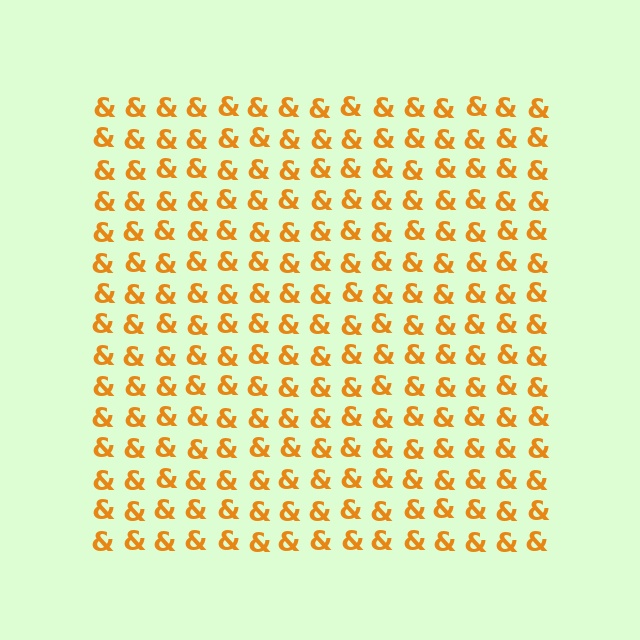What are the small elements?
The small elements are ampersands.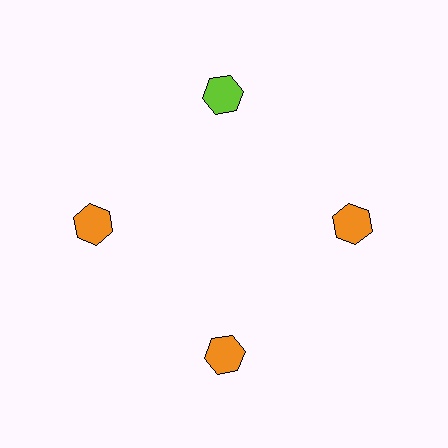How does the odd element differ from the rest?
It has a different color: lime instead of orange.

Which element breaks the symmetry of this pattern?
The lime hexagon at roughly the 12 o'clock position breaks the symmetry. All other shapes are orange hexagons.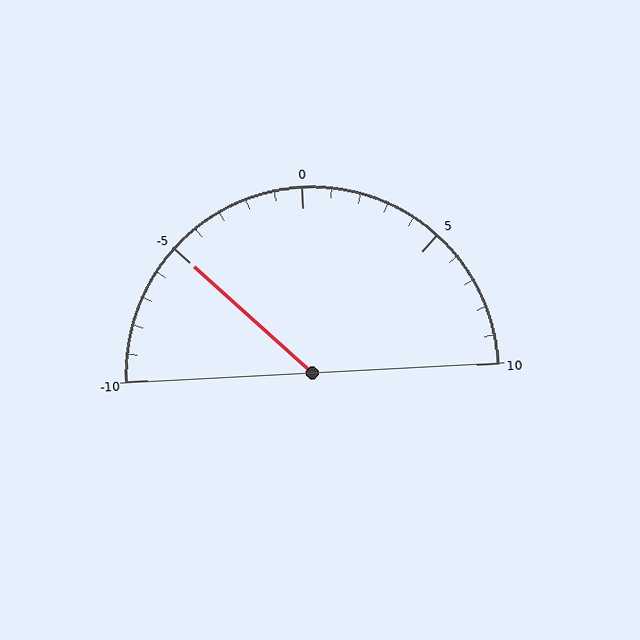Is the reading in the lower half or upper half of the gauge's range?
The reading is in the lower half of the range (-10 to 10).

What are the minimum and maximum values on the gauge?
The gauge ranges from -10 to 10.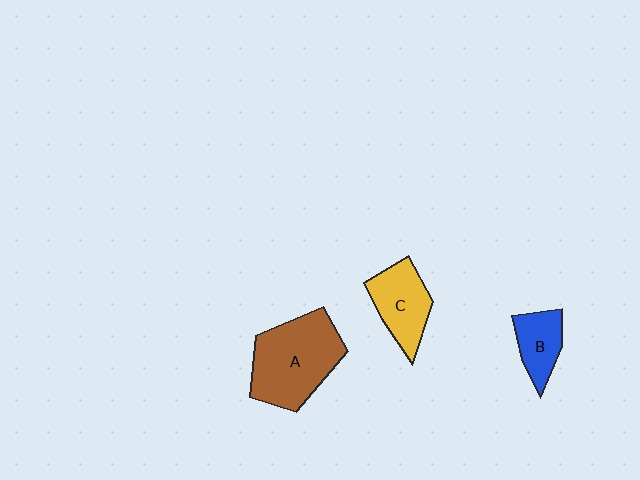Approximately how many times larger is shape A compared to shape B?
Approximately 2.3 times.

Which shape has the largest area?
Shape A (brown).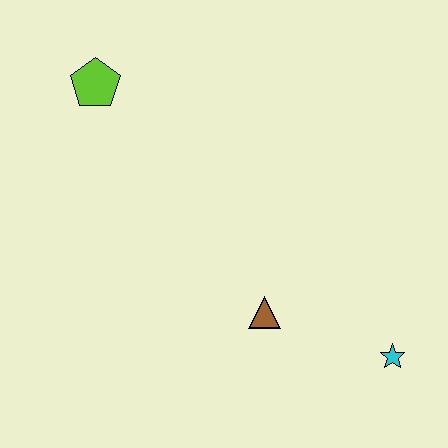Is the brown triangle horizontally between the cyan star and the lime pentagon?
Yes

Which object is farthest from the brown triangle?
The lime pentagon is farthest from the brown triangle.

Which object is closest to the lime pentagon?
The brown triangle is closest to the lime pentagon.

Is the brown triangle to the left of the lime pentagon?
No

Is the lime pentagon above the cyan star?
Yes